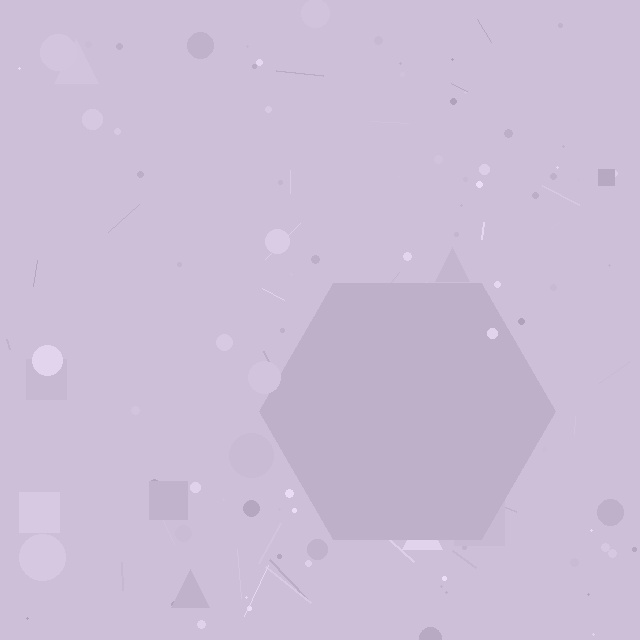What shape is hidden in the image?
A hexagon is hidden in the image.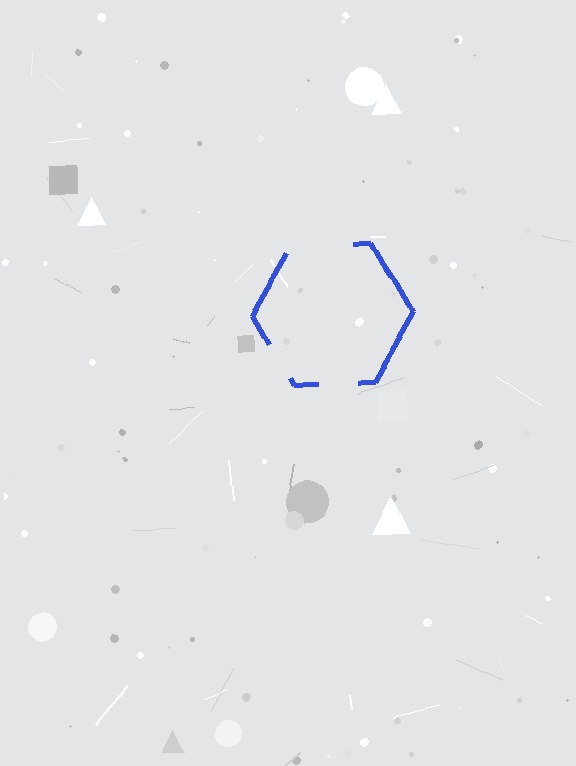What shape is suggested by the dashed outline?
The dashed outline suggests a hexagon.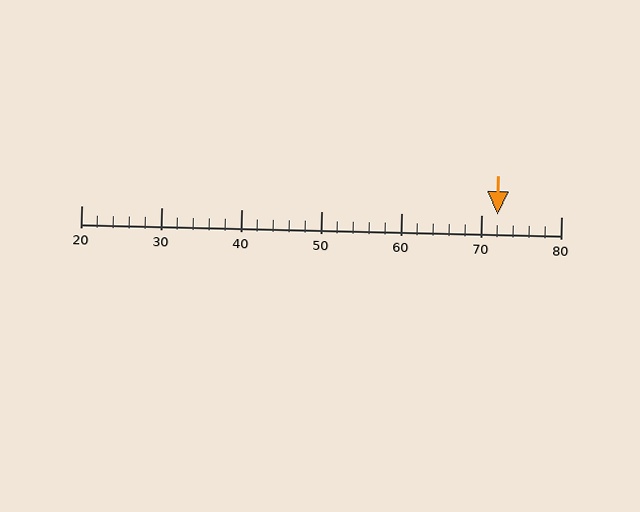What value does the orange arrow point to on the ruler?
The orange arrow points to approximately 72.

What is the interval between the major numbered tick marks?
The major tick marks are spaced 10 units apart.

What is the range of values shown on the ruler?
The ruler shows values from 20 to 80.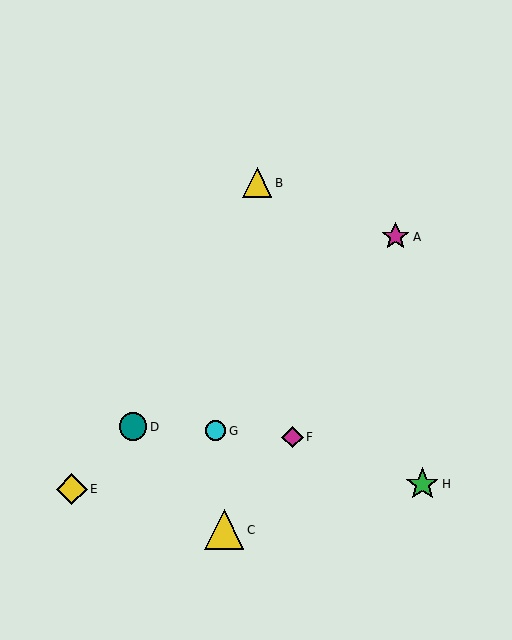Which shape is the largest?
The yellow triangle (labeled C) is the largest.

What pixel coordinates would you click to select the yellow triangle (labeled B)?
Click at (257, 183) to select the yellow triangle B.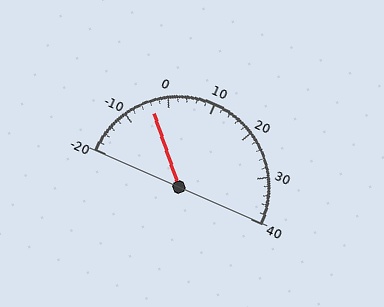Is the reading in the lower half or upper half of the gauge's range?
The reading is in the lower half of the range (-20 to 40).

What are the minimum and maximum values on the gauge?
The gauge ranges from -20 to 40.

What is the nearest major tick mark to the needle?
The nearest major tick mark is 0.